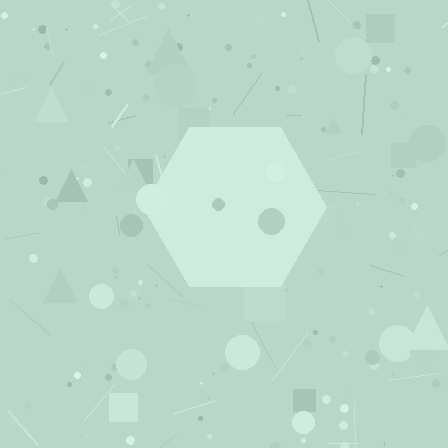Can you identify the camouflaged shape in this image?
The camouflaged shape is a hexagon.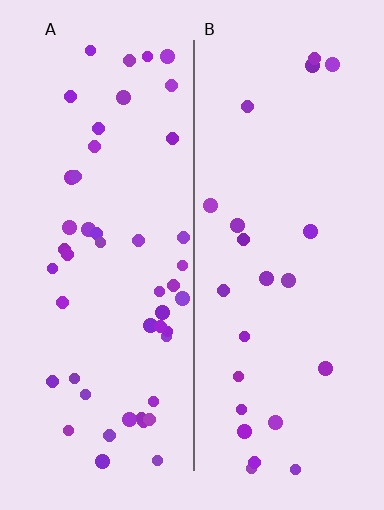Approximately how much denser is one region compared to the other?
Approximately 2.1× — region A over region B.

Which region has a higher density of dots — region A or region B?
A (the left).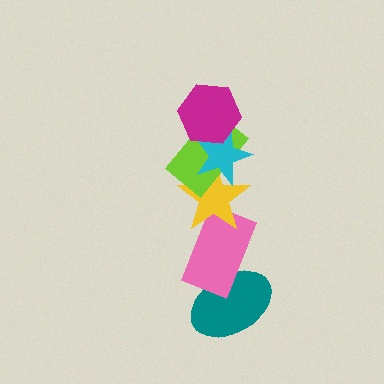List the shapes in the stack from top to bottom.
From top to bottom: the magenta hexagon, the cyan star, the lime rectangle, the yellow star, the pink rectangle, the teal ellipse.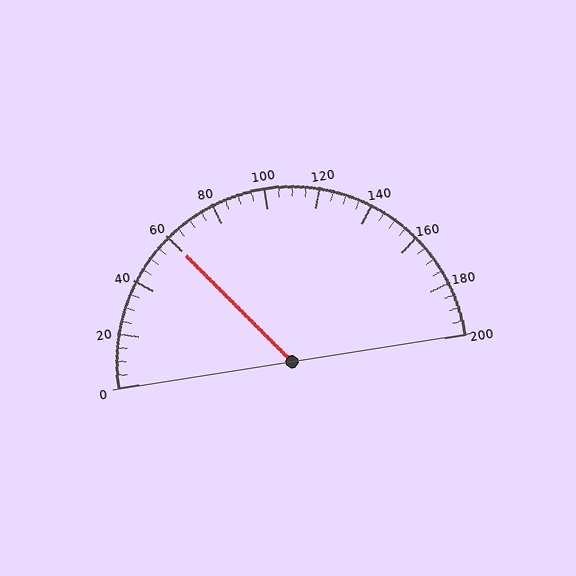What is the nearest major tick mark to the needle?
The nearest major tick mark is 60.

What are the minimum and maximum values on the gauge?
The gauge ranges from 0 to 200.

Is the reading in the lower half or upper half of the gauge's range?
The reading is in the lower half of the range (0 to 200).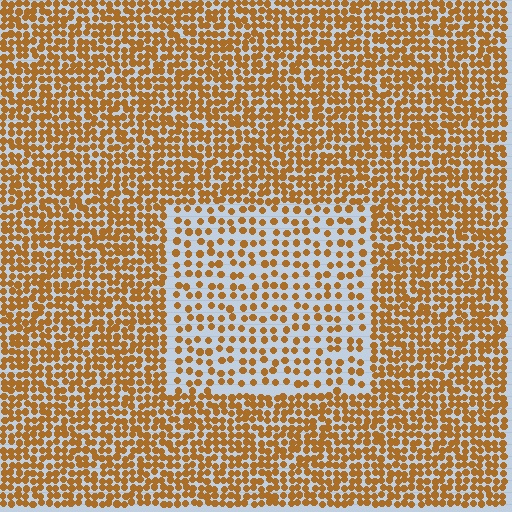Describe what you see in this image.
The image contains small brown elements arranged at two different densities. A rectangle-shaped region is visible where the elements are less densely packed than the surrounding area.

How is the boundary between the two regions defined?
The boundary is defined by a change in element density (approximately 2.0x ratio). All elements are the same color, size, and shape.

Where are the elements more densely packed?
The elements are more densely packed outside the rectangle boundary.